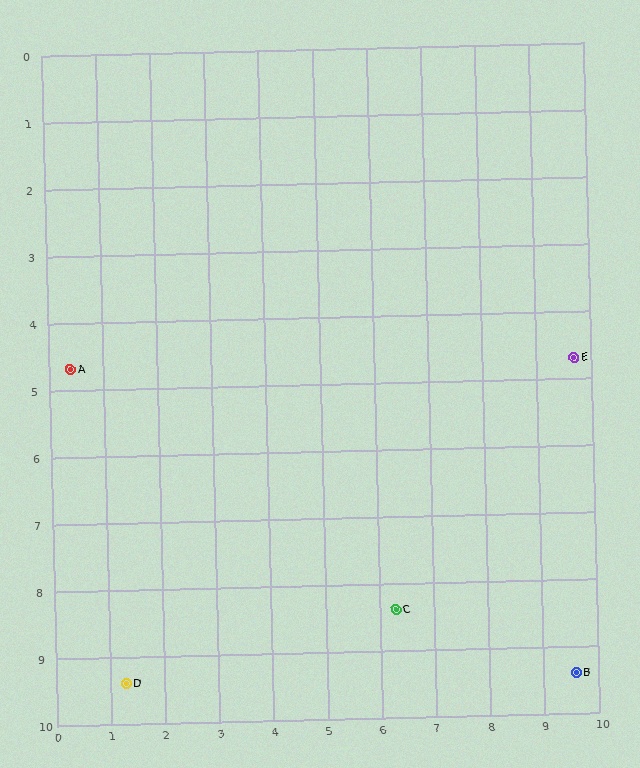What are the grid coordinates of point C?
Point C is at approximately (6.3, 8.4).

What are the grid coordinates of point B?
Point B is at approximately (9.6, 9.4).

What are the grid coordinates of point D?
Point D is at approximately (1.3, 9.4).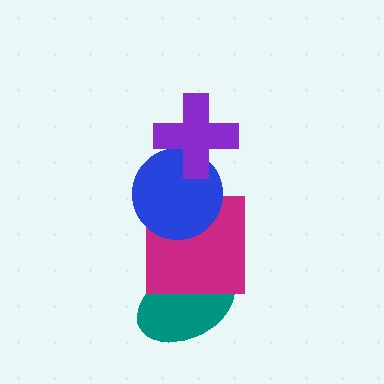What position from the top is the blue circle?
The blue circle is 2nd from the top.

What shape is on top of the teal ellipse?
The magenta square is on top of the teal ellipse.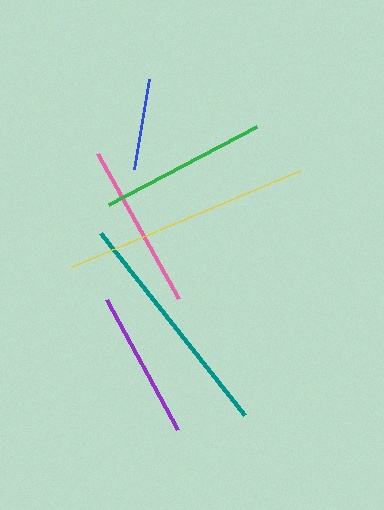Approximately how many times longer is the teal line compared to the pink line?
The teal line is approximately 1.4 times the length of the pink line.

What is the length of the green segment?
The green segment is approximately 168 pixels long.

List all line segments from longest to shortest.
From longest to shortest: yellow, teal, green, pink, purple, blue.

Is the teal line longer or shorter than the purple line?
The teal line is longer than the purple line.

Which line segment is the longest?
The yellow line is the longest at approximately 247 pixels.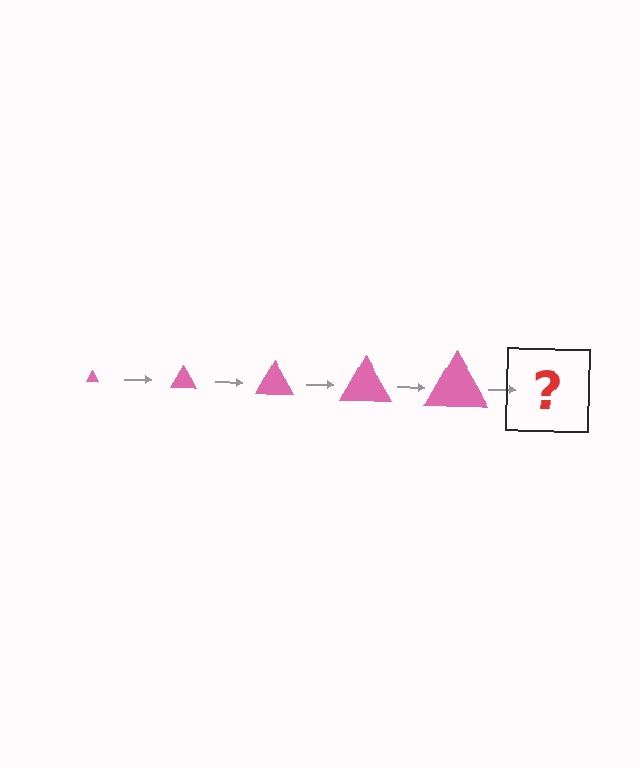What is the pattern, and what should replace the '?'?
The pattern is that the triangle gets progressively larger each step. The '?' should be a pink triangle, larger than the previous one.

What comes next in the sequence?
The next element should be a pink triangle, larger than the previous one.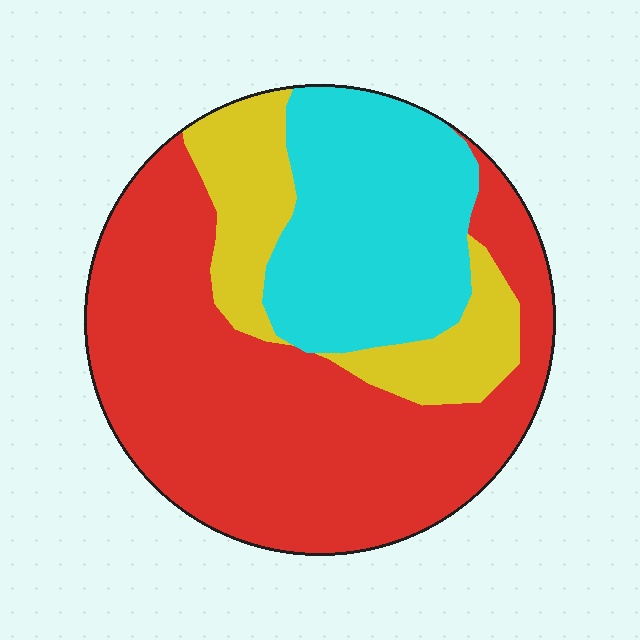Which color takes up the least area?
Yellow, at roughly 20%.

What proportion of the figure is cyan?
Cyan covers 27% of the figure.